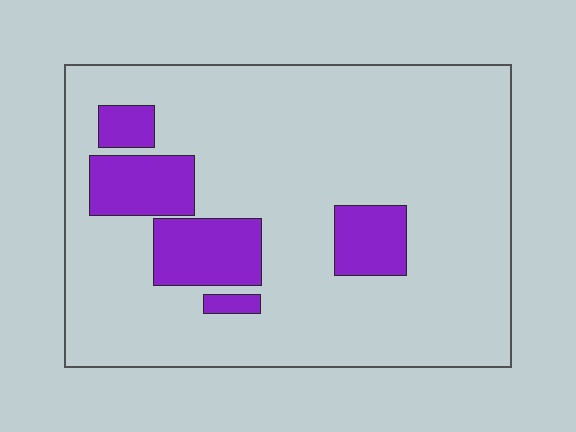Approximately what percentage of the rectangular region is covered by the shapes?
Approximately 15%.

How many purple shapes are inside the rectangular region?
5.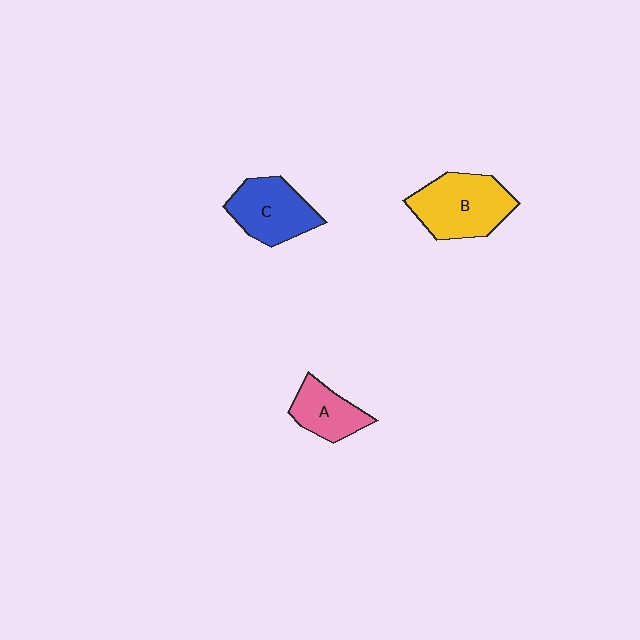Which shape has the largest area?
Shape B (yellow).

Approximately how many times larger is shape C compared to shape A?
Approximately 1.4 times.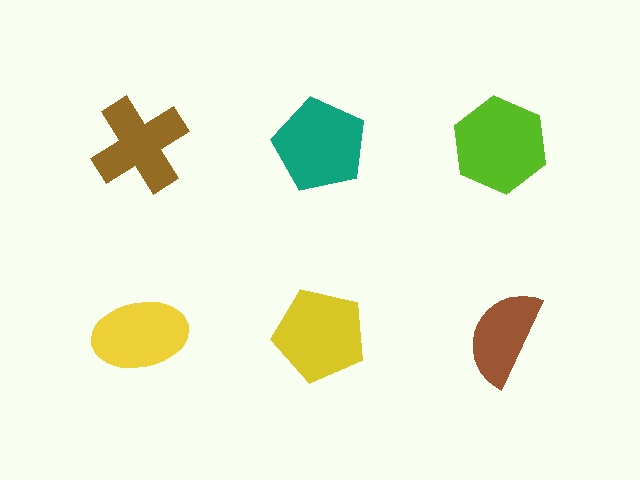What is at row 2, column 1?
A yellow ellipse.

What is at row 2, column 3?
A brown semicircle.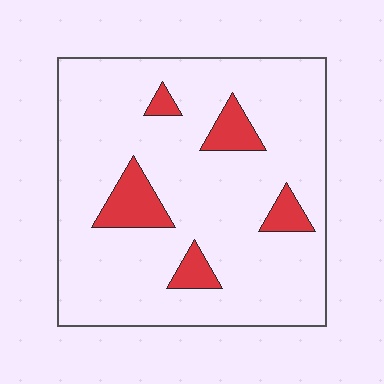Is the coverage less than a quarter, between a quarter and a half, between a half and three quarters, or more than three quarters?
Less than a quarter.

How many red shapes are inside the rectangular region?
5.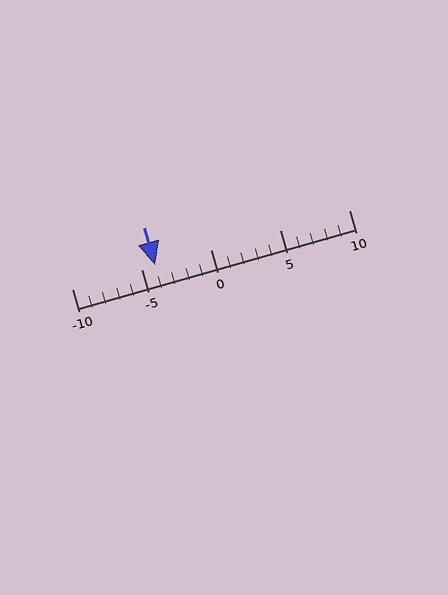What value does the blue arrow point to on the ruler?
The blue arrow points to approximately -4.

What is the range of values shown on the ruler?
The ruler shows values from -10 to 10.